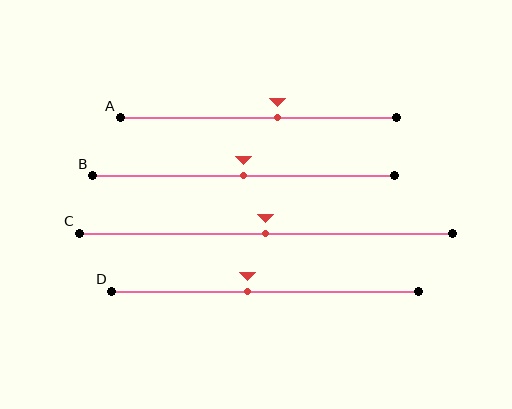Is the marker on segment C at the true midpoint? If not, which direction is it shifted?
Yes, the marker on segment C is at the true midpoint.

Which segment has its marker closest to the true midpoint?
Segment B has its marker closest to the true midpoint.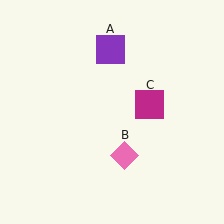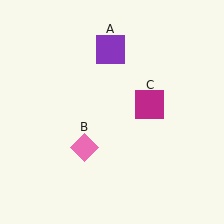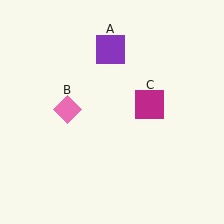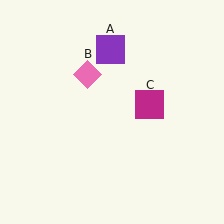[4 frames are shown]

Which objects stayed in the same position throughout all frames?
Purple square (object A) and magenta square (object C) remained stationary.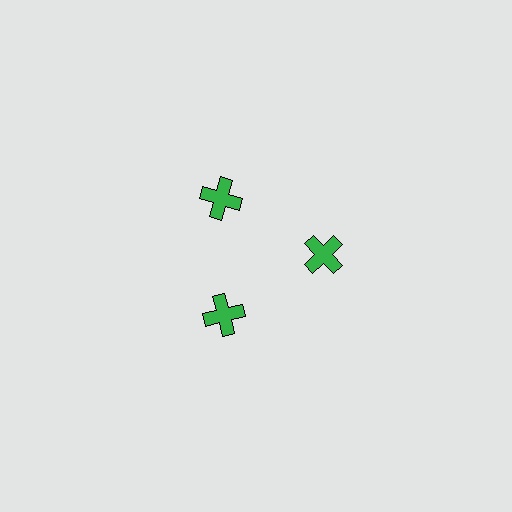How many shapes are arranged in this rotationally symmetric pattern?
There are 3 shapes, arranged in 3 groups of 1.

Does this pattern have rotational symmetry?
Yes, this pattern has 3-fold rotational symmetry. It looks the same after rotating 120 degrees around the center.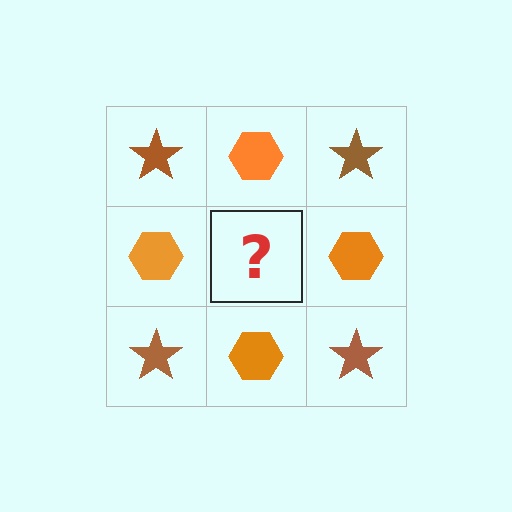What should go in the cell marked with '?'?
The missing cell should contain a brown star.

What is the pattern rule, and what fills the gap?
The rule is that it alternates brown star and orange hexagon in a checkerboard pattern. The gap should be filled with a brown star.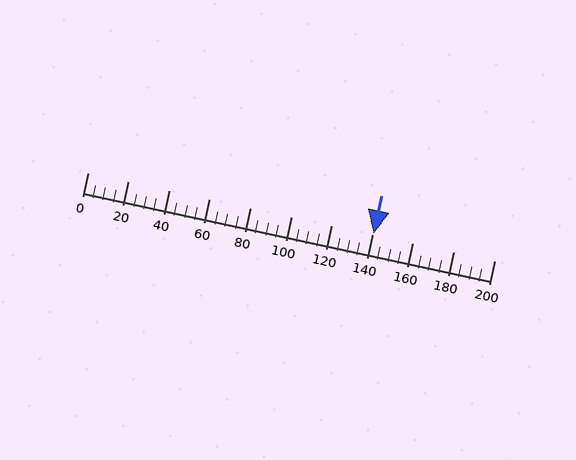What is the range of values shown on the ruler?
The ruler shows values from 0 to 200.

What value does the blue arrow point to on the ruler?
The blue arrow points to approximately 141.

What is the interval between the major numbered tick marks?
The major tick marks are spaced 20 units apart.